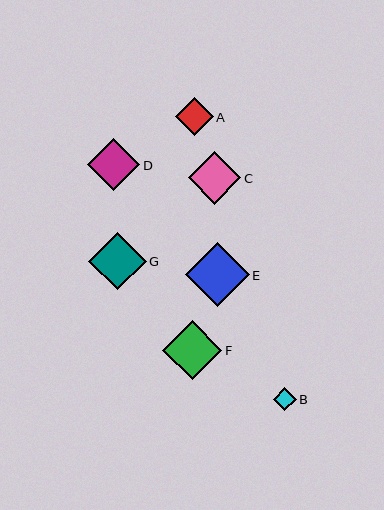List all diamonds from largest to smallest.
From largest to smallest: E, F, G, C, D, A, B.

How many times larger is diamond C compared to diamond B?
Diamond C is approximately 2.3 times the size of diamond B.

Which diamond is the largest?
Diamond E is the largest with a size of approximately 64 pixels.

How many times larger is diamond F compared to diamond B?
Diamond F is approximately 2.5 times the size of diamond B.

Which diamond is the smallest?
Diamond B is the smallest with a size of approximately 23 pixels.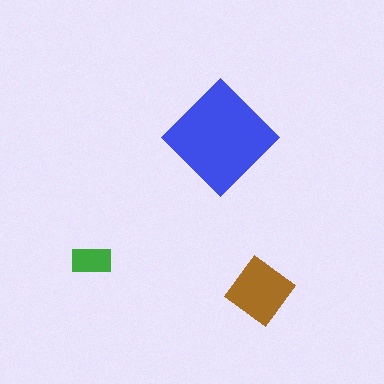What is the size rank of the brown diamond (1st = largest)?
2nd.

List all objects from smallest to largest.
The green rectangle, the brown diamond, the blue diamond.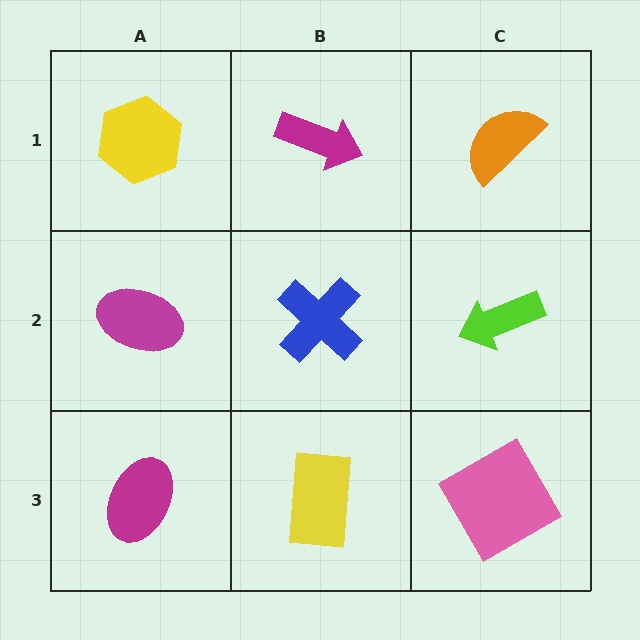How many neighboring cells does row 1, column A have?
2.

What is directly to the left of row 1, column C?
A magenta arrow.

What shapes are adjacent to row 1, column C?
A lime arrow (row 2, column C), a magenta arrow (row 1, column B).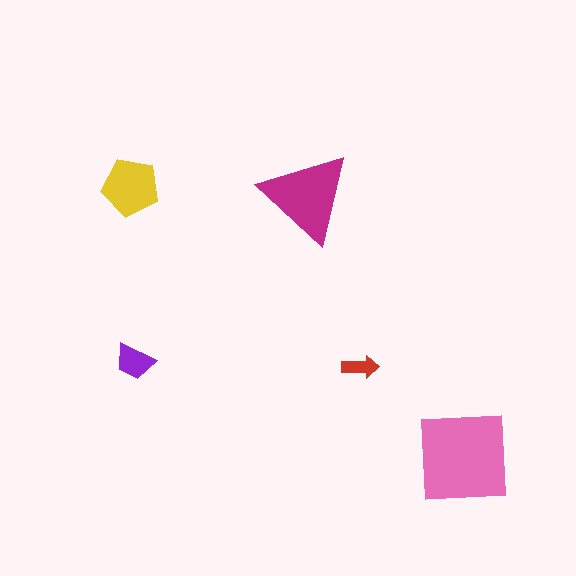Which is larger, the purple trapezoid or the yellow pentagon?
The yellow pentagon.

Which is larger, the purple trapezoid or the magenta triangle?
The magenta triangle.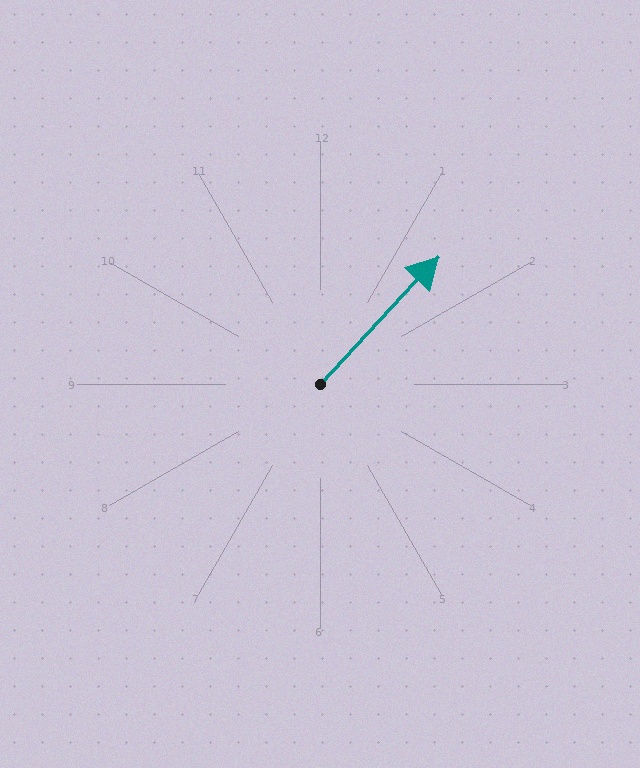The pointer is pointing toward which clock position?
Roughly 1 o'clock.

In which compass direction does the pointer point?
Northeast.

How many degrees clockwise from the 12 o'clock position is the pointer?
Approximately 43 degrees.